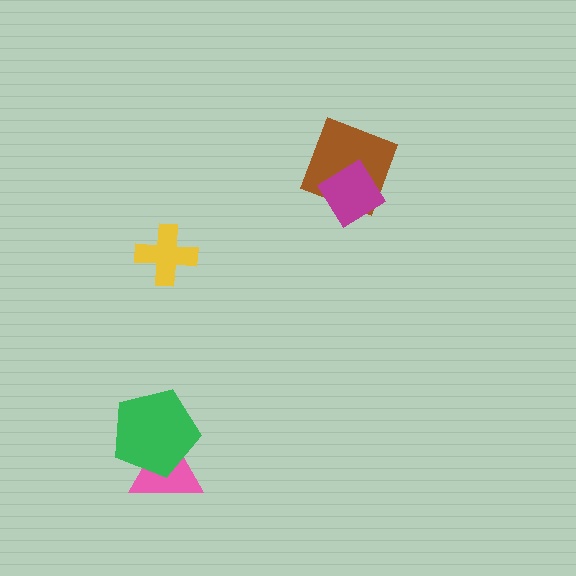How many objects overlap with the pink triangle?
1 object overlaps with the pink triangle.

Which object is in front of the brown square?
The magenta diamond is in front of the brown square.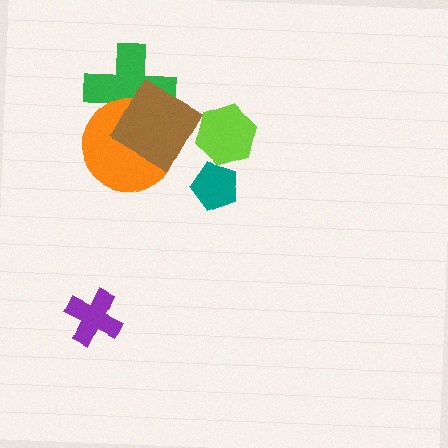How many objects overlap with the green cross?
2 objects overlap with the green cross.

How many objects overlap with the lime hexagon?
0 objects overlap with the lime hexagon.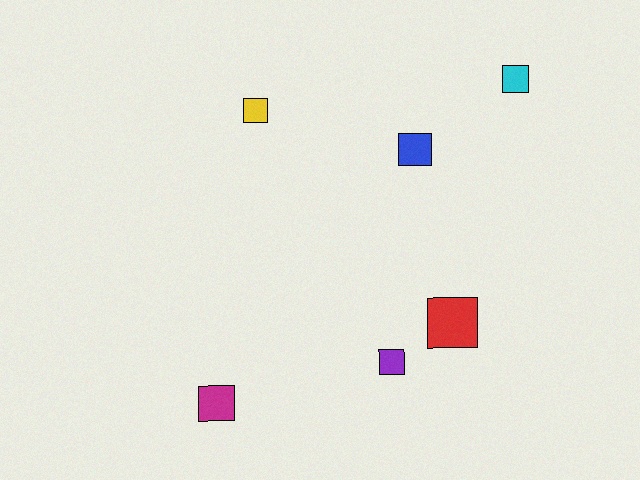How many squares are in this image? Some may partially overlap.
There are 6 squares.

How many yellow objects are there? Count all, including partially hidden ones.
There is 1 yellow object.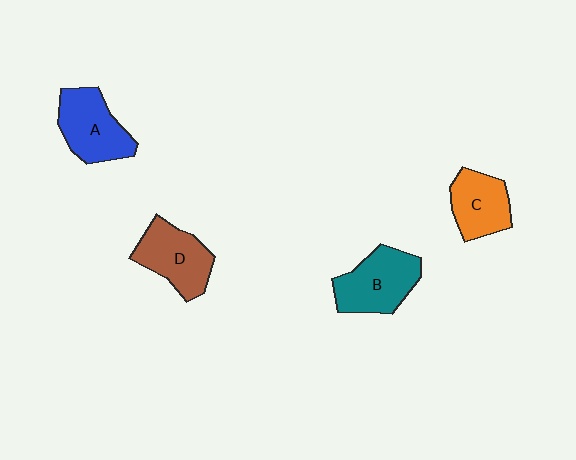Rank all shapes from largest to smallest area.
From largest to smallest: B (teal), A (blue), D (brown), C (orange).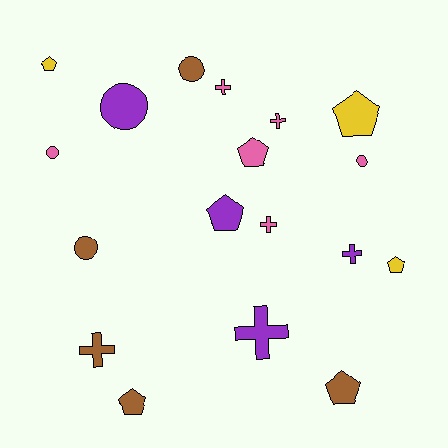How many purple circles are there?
There is 1 purple circle.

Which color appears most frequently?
Pink, with 6 objects.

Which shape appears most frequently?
Pentagon, with 7 objects.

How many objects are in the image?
There are 18 objects.